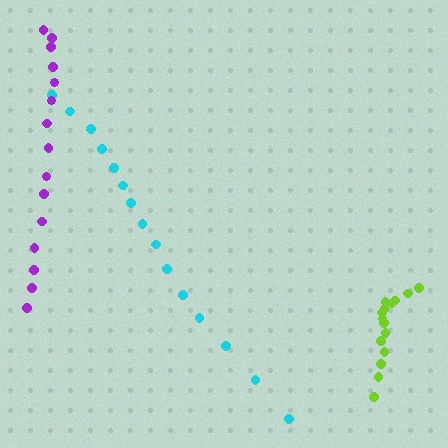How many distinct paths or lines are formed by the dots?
There are 3 distinct paths.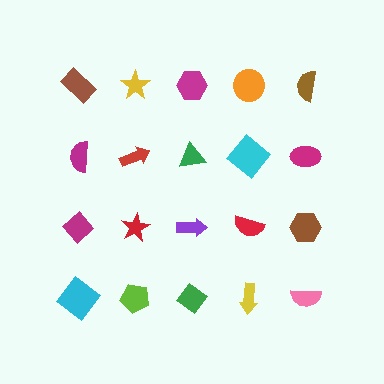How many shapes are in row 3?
5 shapes.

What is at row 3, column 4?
A red semicircle.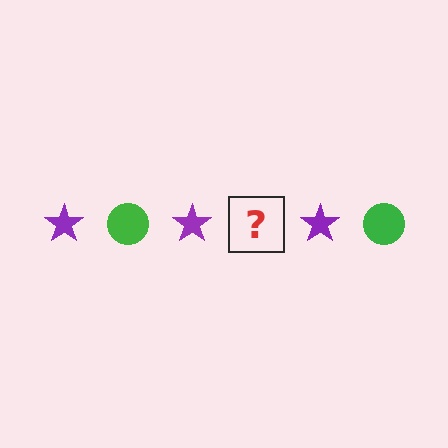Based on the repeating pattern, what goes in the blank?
The blank should be a green circle.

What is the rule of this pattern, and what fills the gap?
The rule is that the pattern alternates between purple star and green circle. The gap should be filled with a green circle.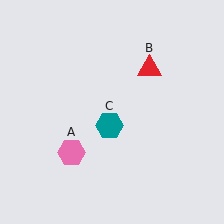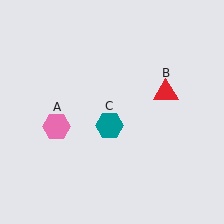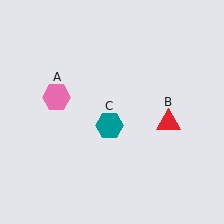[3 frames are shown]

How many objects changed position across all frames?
2 objects changed position: pink hexagon (object A), red triangle (object B).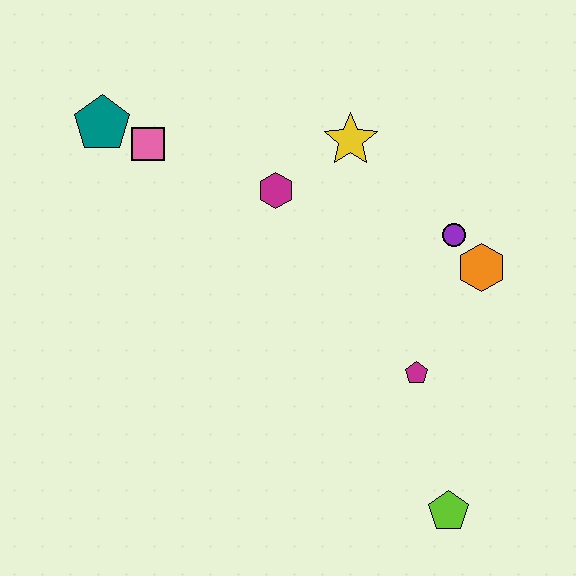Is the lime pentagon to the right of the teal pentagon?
Yes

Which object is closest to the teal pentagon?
The pink square is closest to the teal pentagon.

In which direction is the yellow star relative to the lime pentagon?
The yellow star is above the lime pentagon.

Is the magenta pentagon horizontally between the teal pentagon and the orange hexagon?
Yes